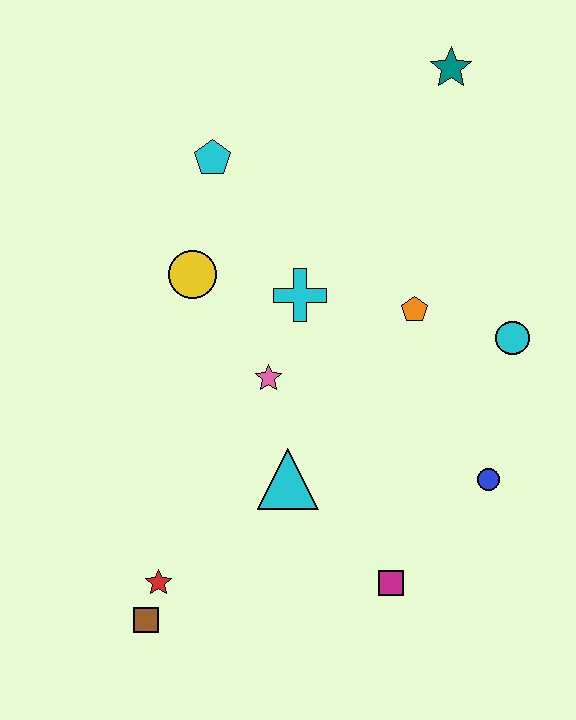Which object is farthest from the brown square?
The teal star is farthest from the brown square.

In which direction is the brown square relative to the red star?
The brown square is below the red star.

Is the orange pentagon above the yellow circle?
No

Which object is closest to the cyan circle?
The orange pentagon is closest to the cyan circle.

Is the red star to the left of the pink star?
Yes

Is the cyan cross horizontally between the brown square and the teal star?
Yes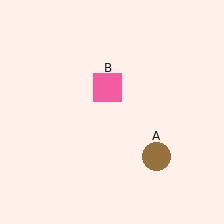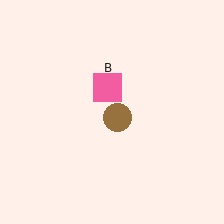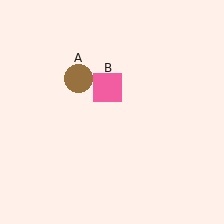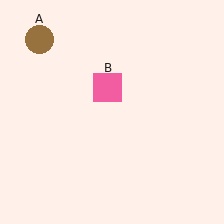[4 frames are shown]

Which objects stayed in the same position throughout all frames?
Pink square (object B) remained stationary.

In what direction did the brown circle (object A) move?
The brown circle (object A) moved up and to the left.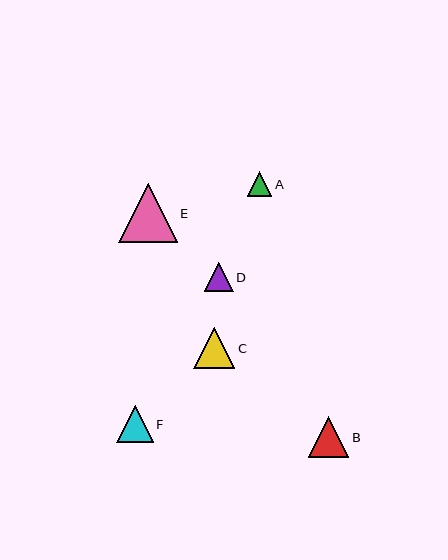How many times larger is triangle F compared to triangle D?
Triangle F is approximately 1.3 times the size of triangle D.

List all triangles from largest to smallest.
From largest to smallest: E, C, B, F, D, A.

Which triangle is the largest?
Triangle E is the largest with a size of approximately 58 pixels.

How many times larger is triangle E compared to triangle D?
Triangle E is approximately 2.0 times the size of triangle D.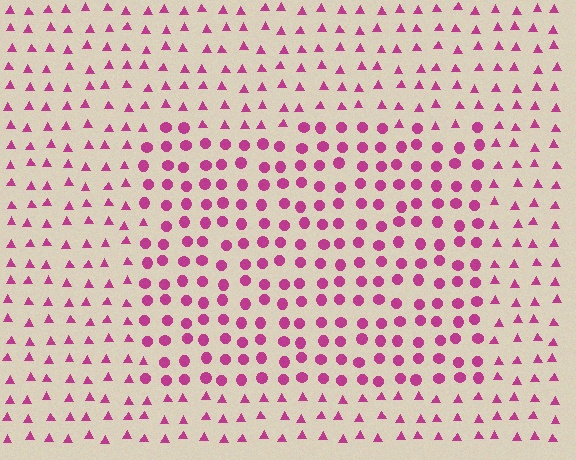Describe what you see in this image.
The image is filled with small magenta elements arranged in a uniform grid. A rectangle-shaped region contains circles, while the surrounding area contains triangles. The boundary is defined purely by the change in element shape.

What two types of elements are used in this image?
The image uses circles inside the rectangle region and triangles outside it.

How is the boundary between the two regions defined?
The boundary is defined by a change in element shape: circles inside vs. triangles outside. All elements share the same color and spacing.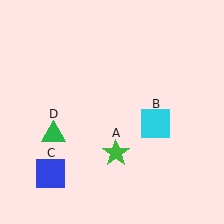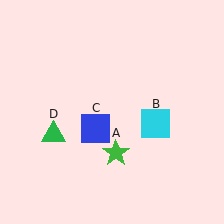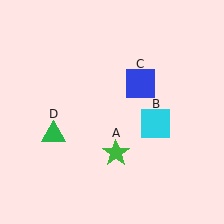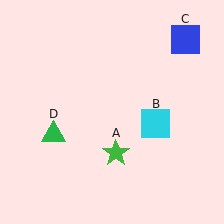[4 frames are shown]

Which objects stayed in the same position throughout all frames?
Green star (object A) and cyan square (object B) and green triangle (object D) remained stationary.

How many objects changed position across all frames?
1 object changed position: blue square (object C).